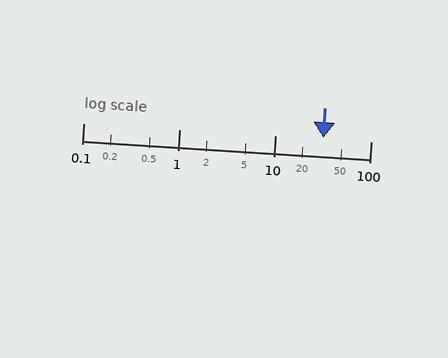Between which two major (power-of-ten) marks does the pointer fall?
The pointer is between 10 and 100.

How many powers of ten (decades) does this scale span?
The scale spans 3 decades, from 0.1 to 100.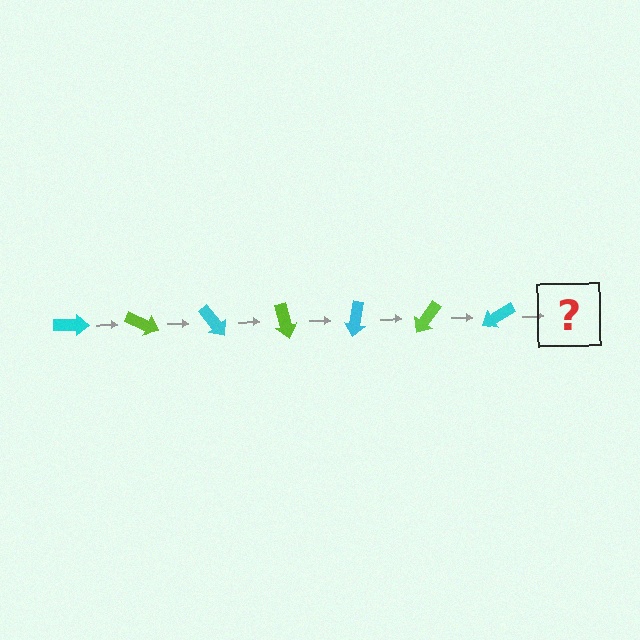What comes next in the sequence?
The next element should be a lime arrow, rotated 175 degrees from the start.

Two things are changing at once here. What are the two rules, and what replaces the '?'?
The two rules are that it rotates 25 degrees each step and the color cycles through cyan and lime. The '?' should be a lime arrow, rotated 175 degrees from the start.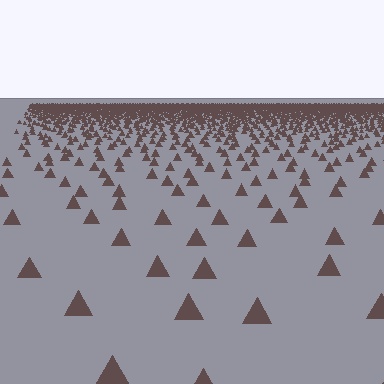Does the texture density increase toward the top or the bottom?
Density increases toward the top.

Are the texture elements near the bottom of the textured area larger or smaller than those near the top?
Larger. Near the bottom, elements are closer to the viewer and appear at a bigger on-screen size.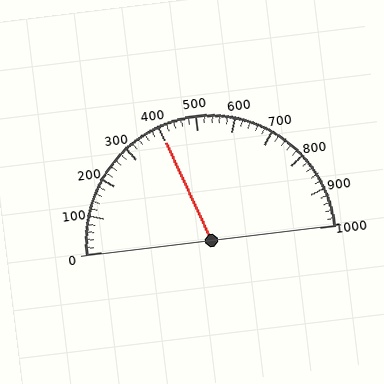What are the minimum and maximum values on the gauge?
The gauge ranges from 0 to 1000.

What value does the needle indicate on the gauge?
The needle indicates approximately 400.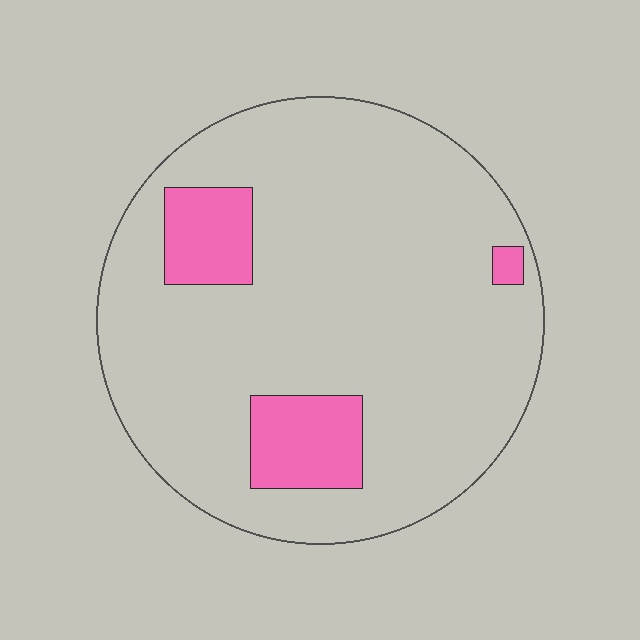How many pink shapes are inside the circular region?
3.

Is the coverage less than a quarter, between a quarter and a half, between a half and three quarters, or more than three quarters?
Less than a quarter.